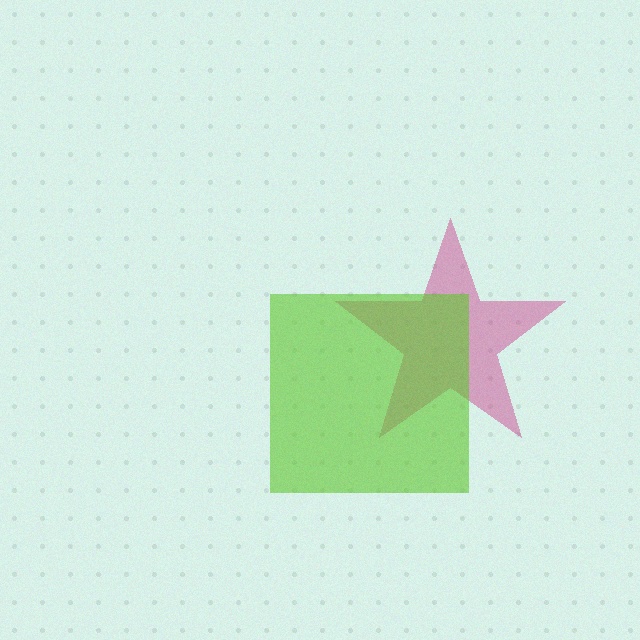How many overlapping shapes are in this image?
There are 2 overlapping shapes in the image.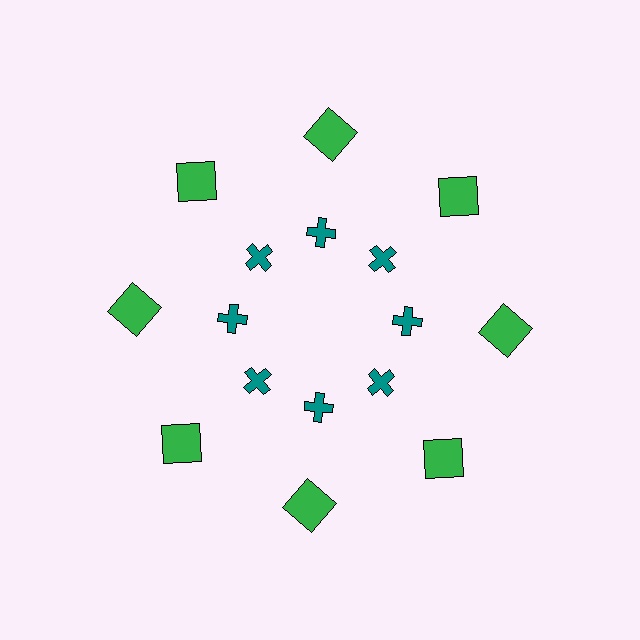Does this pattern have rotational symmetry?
Yes, this pattern has 8-fold rotational symmetry. It looks the same after rotating 45 degrees around the center.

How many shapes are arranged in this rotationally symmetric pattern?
There are 16 shapes, arranged in 8 groups of 2.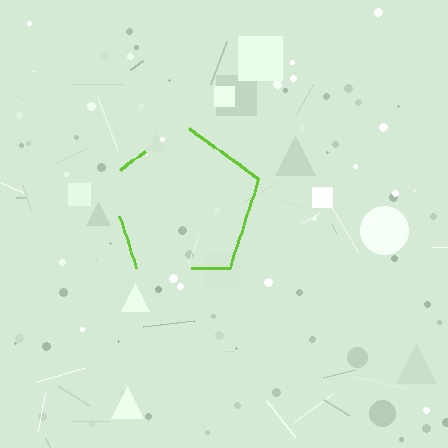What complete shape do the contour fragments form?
The contour fragments form a pentagon.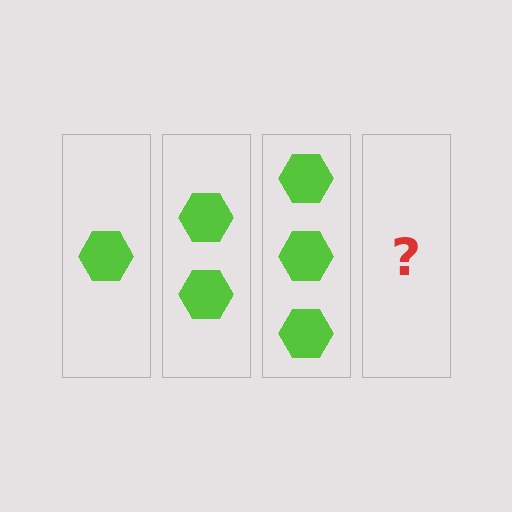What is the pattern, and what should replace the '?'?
The pattern is that each step adds one more hexagon. The '?' should be 4 hexagons.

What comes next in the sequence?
The next element should be 4 hexagons.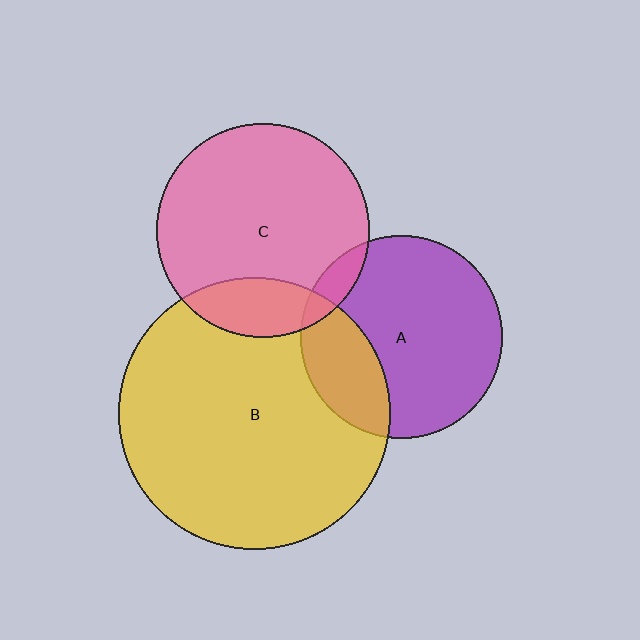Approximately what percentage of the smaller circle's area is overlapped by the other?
Approximately 25%.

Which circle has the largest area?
Circle B (yellow).